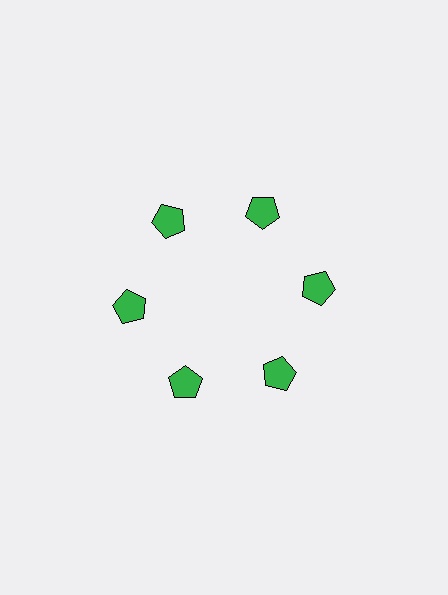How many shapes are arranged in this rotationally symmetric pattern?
There are 6 shapes, arranged in 6 groups of 1.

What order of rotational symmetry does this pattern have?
This pattern has 6-fold rotational symmetry.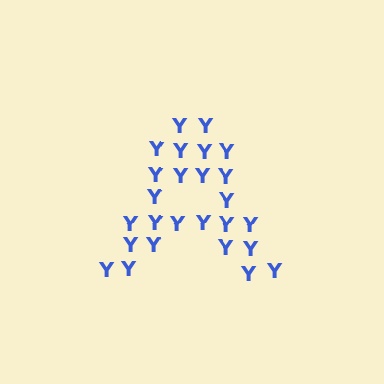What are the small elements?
The small elements are letter Y's.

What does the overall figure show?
The overall figure shows the letter A.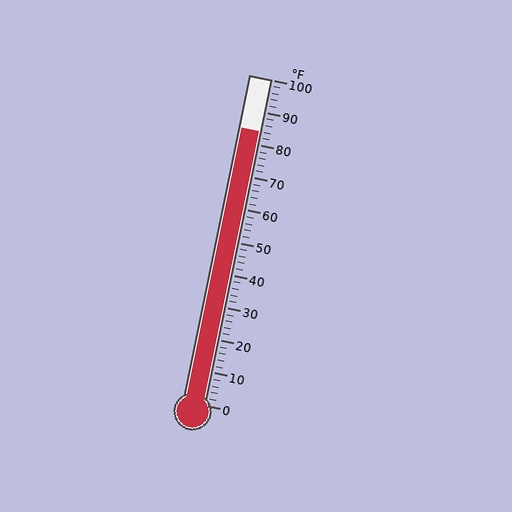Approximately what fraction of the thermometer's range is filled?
The thermometer is filled to approximately 85% of its range.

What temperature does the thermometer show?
The thermometer shows approximately 84°F.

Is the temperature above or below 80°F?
The temperature is above 80°F.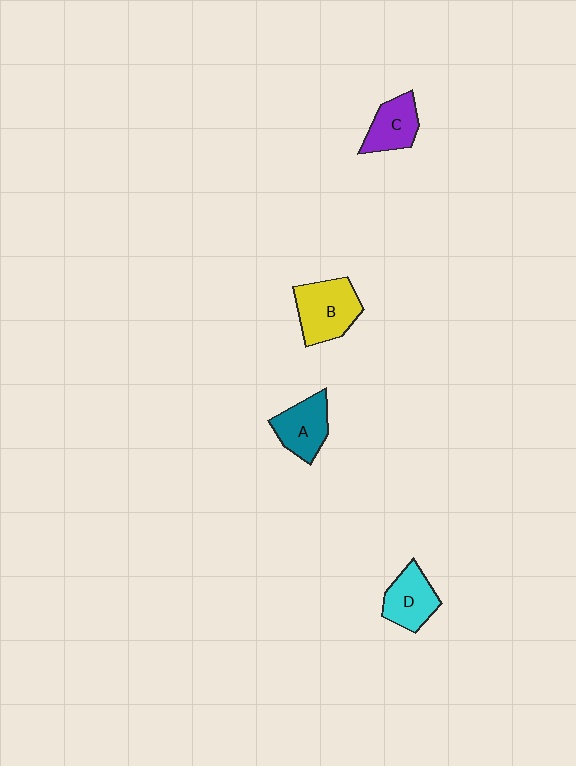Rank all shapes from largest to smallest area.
From largest to smallest: B (yellow), A (teal), D (cyan), C (purple).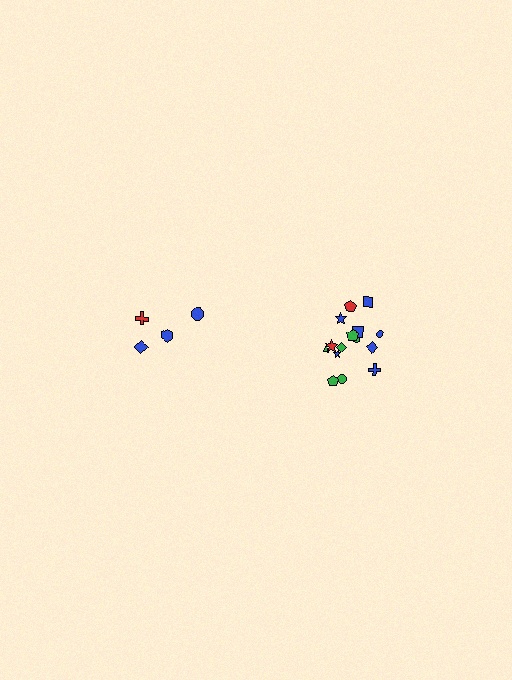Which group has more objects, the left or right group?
The right group.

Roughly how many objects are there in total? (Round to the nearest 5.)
Roughly 20 objects in total.